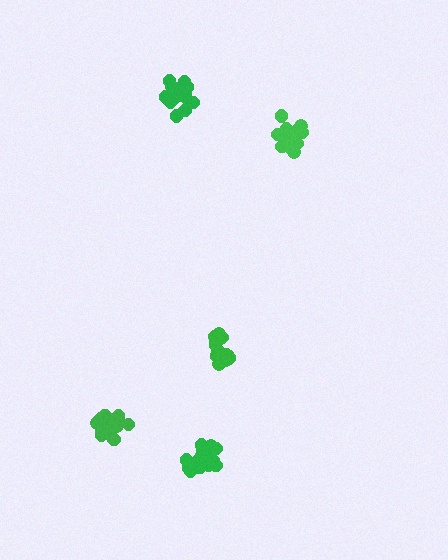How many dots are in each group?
Group 1: 18 dots, Group 2: 15 dots, Group 3: 14 dots, Group 4: 20 dots, Group 5: 20 dots (87 total).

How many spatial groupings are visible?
There are 5 spatial groupings.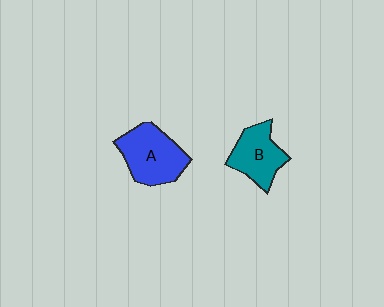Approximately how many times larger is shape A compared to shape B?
Approximately 1.3 times.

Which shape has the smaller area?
Shape B (teal).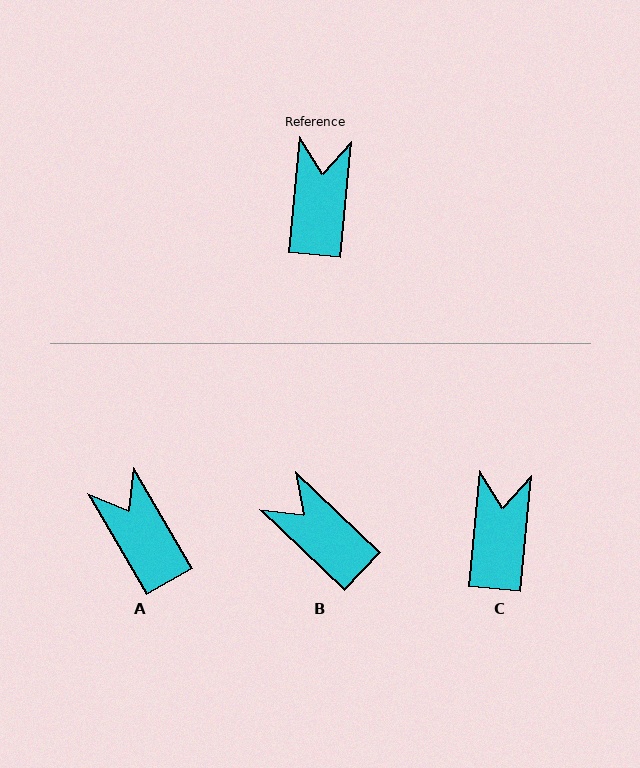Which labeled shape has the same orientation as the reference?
C.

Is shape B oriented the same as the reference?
No, it is off by about 52 degrees.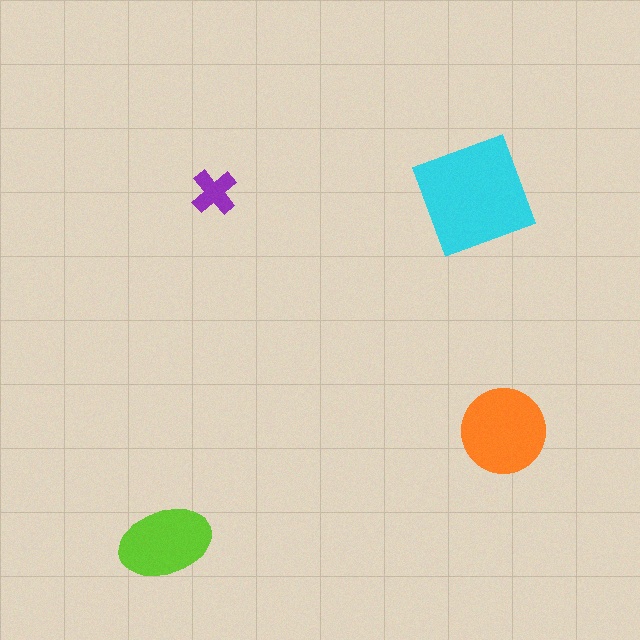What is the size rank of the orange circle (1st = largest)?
2nd.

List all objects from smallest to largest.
The purple cross, the lime ellipse, the orange circle, the cyan square.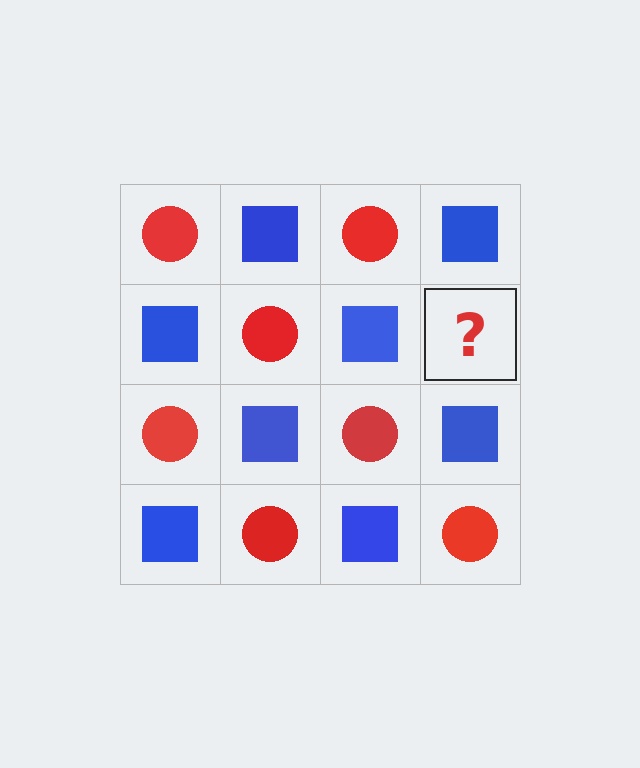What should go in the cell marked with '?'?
The missing cell should contain a red circle.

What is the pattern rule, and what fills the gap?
The rule is that it alternates red circle and blue square in a checkerboard pattern. The gap should be filled with a red circle.